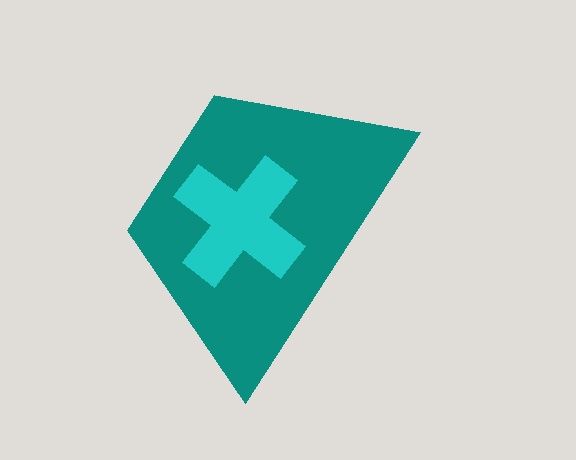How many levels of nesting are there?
2.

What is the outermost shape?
The teal trapezoid.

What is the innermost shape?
The cyan cross.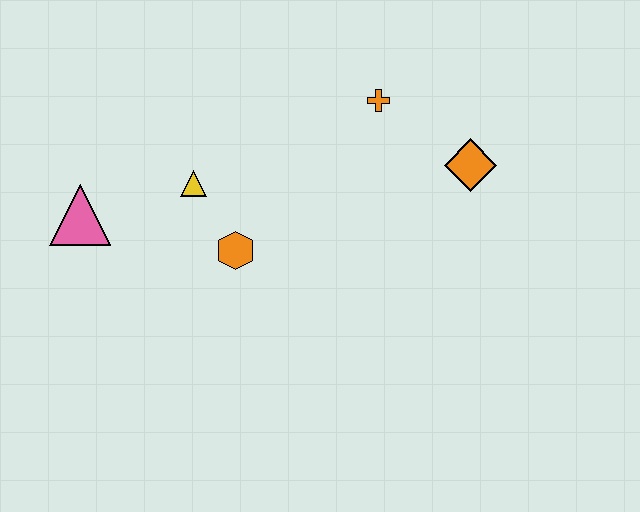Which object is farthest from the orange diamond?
The pink triangle is farthest from the orange diamond.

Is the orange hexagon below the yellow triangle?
Yes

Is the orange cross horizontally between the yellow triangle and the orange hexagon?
No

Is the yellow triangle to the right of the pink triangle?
Yes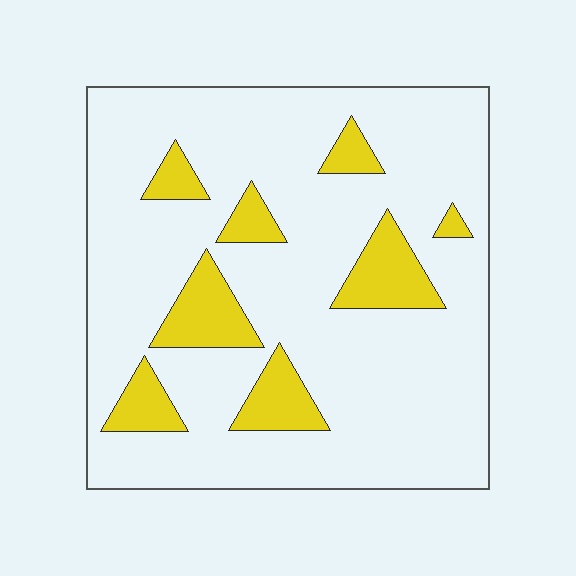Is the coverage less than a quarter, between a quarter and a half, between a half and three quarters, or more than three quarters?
Less than a quarter.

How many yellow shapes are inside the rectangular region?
8.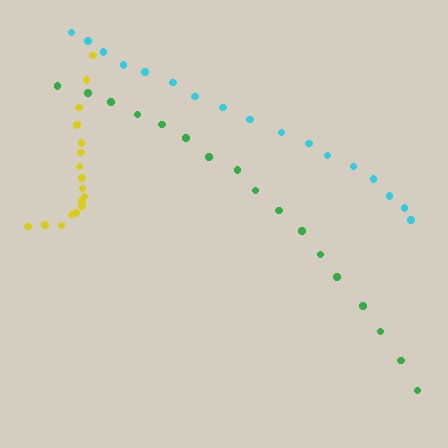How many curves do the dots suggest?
There are 3 distinct paths.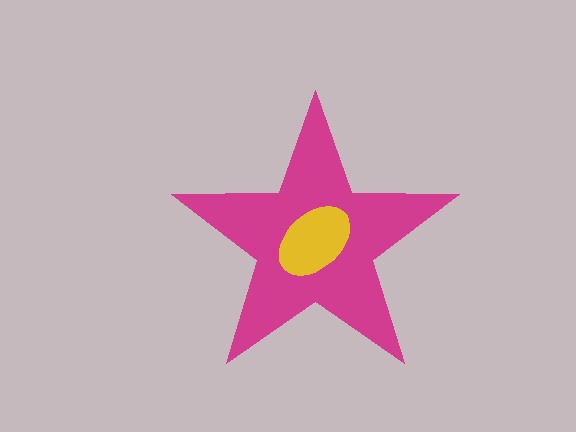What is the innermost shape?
The yellow ellipse.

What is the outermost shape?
The magenta star.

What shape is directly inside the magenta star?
The yellow ellipse.